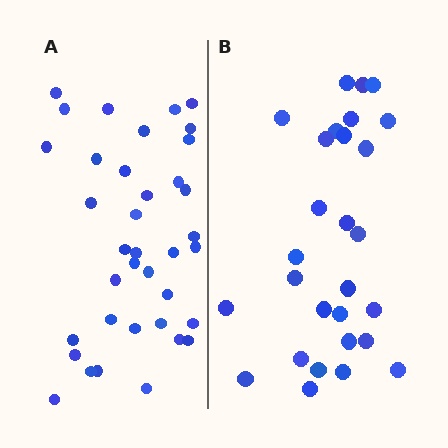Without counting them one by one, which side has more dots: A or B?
Region A (the left region) has more dots.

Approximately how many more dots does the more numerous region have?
Region A has roughly 8 or so more dots than region B.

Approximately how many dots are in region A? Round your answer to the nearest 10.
About 40 dots. (The exact count is 37, which rounds to 40.)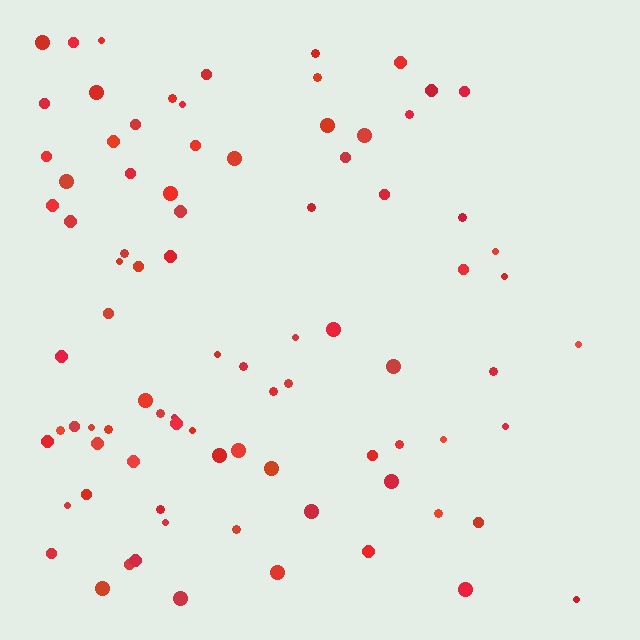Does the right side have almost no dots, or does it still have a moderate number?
Still a moderate number, just noticeably fewer than the left.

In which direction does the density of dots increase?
From right to left, with the left side densest.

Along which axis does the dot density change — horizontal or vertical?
Horizontal.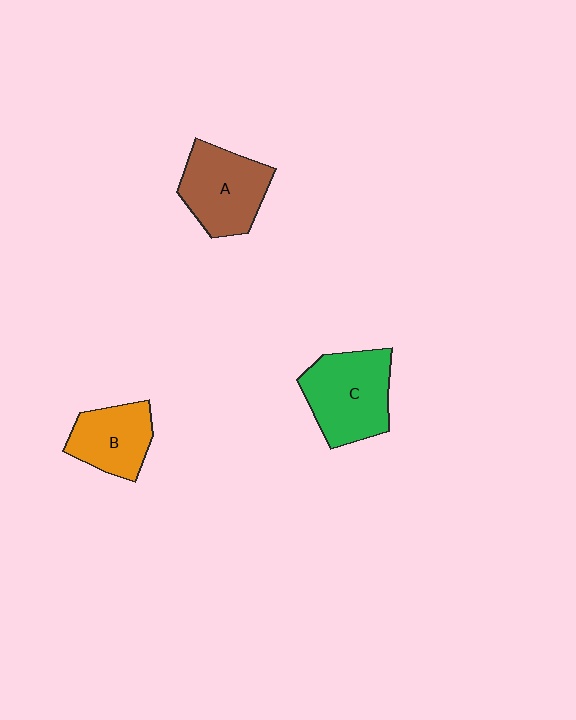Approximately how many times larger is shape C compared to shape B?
Approximately 1.4 times.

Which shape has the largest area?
Shape C (green).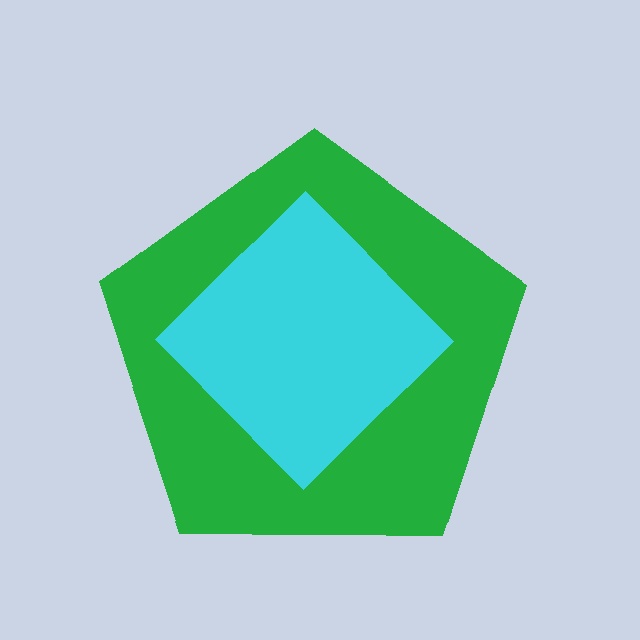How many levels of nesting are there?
2.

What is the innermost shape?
The cyan diamond.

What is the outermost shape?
The green pentagon.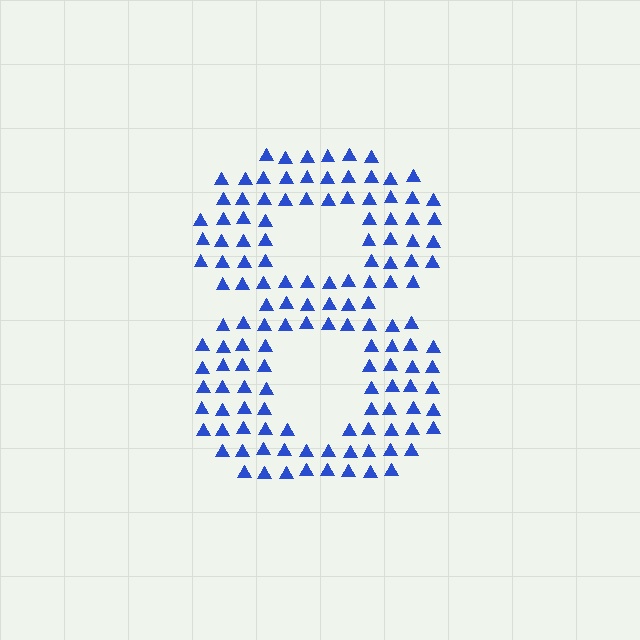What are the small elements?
The small elements are triangles.